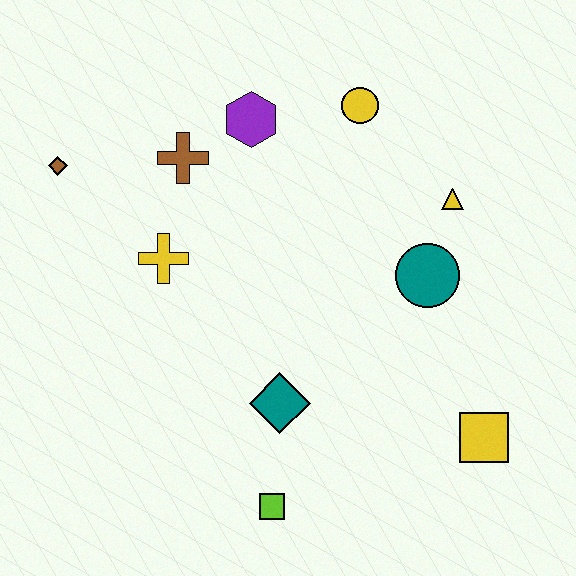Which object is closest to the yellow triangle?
The teal circle is closest to the yellow triangle.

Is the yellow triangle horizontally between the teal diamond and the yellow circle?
No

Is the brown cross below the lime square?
No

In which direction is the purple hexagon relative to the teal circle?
The purple hexagon is to the left of the teal circle.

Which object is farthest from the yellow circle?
The lime square is farthest from the yellow circle.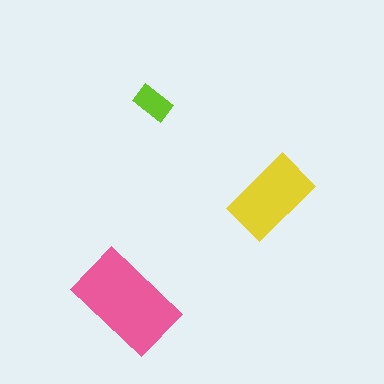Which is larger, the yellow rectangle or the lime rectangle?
The yellow one.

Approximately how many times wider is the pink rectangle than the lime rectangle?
About 2.5 times wider.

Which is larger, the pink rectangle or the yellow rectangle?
The pink one.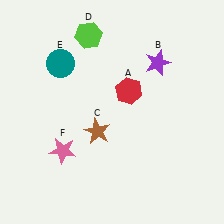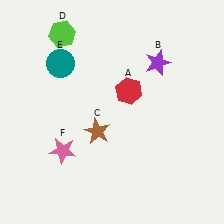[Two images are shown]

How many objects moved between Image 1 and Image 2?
1 object moved between the two images.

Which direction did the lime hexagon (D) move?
The lime hexagon (D) moved left.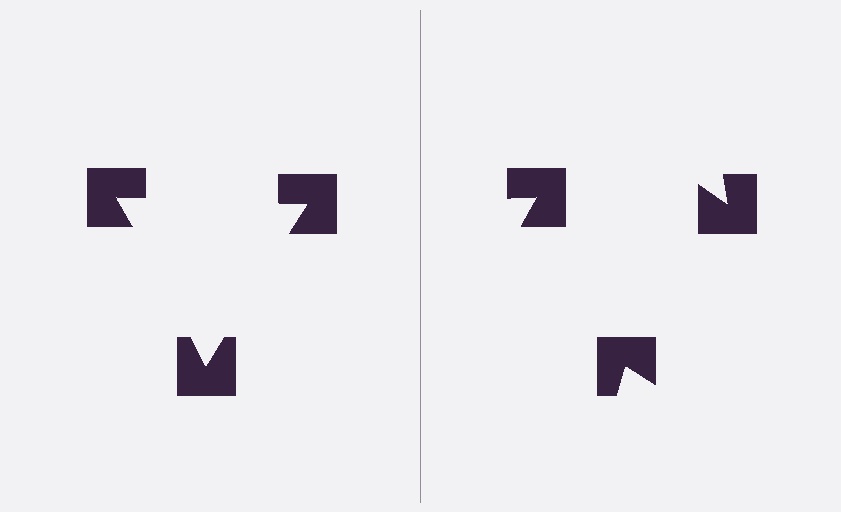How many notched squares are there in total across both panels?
6 — 3 on each side.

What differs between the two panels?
The notched squares are positioned identically on both sides; only the wedge orientations differ. On the left they align to a triangle; on the right they are misaligned.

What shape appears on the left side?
An illusory triangle.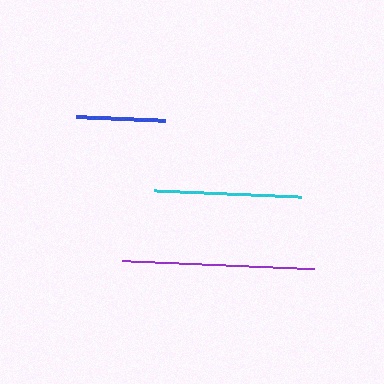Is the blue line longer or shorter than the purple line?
The purple line is longer than the blue line.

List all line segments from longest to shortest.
From longest to shortest: purple, cyan, blue.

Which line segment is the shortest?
The blue line is the shortest at approximately 89 pixels.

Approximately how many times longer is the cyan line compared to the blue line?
The cyan line is approximately 1.6 times the length of the blue line.